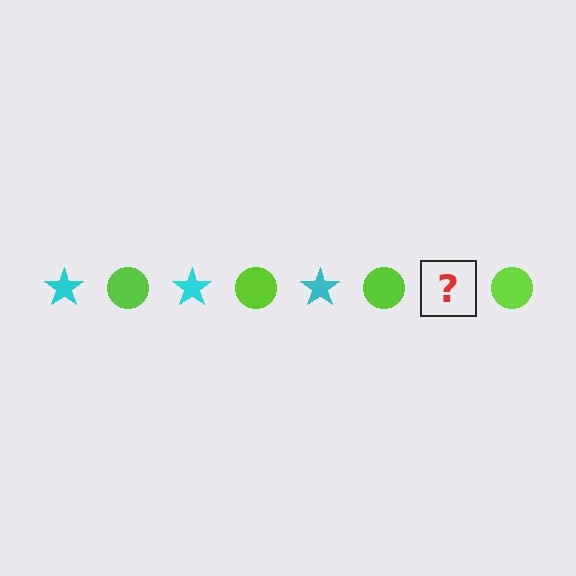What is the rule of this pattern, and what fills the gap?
The rule is that the pattern alternates between cyan star and lime circle. The gap should be filled with a cyan star.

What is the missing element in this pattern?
The missing element is a cyan star.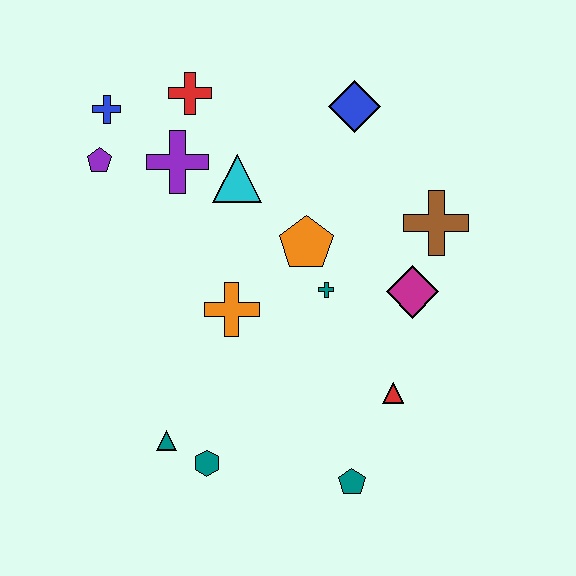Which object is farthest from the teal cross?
The blue cross is farthest from the teal cross.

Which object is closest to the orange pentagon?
The teal cross is closest to the orange pentagon.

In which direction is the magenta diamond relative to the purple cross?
The magenta diamond is to the right of the purple cross.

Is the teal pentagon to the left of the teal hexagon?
No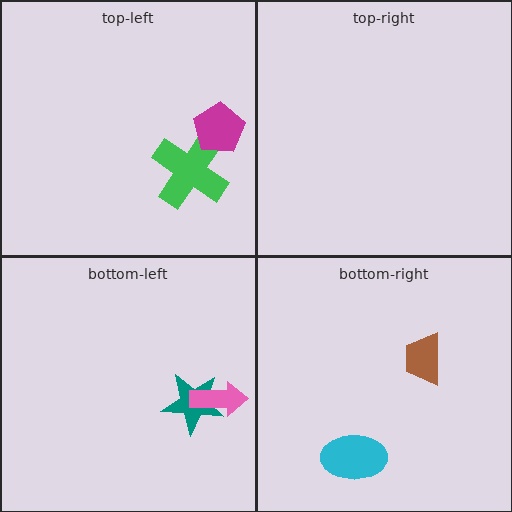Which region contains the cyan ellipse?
The bottom-right region.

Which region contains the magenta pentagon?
The top-left region.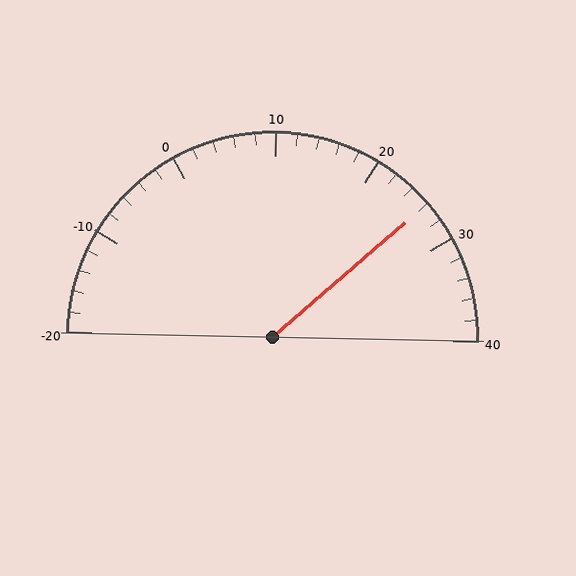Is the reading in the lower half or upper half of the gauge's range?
The reading is in the upper half of the range (-20 to 40).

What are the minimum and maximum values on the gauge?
The gauge ranges from -20 to 40.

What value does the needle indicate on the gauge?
The needle indicates approximately 26.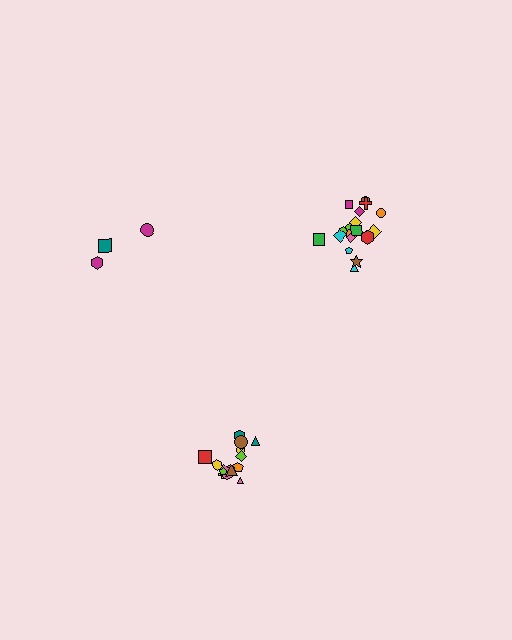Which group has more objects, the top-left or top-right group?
The top-right group.